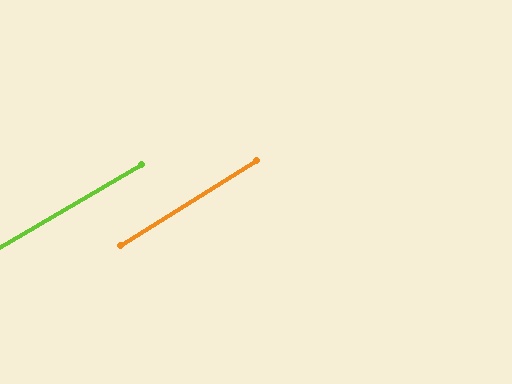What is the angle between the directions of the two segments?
Approximately 2 degrees.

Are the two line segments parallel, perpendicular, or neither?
Parallel — their directions differ by only 1.7°.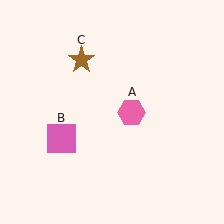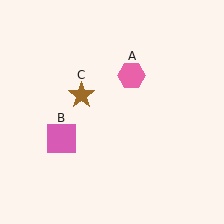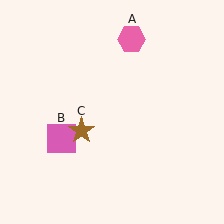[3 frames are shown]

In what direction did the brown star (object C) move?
The brown star (object C) moved down.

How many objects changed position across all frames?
2 objects changed position: pink hexagon (object A), brown star (object C).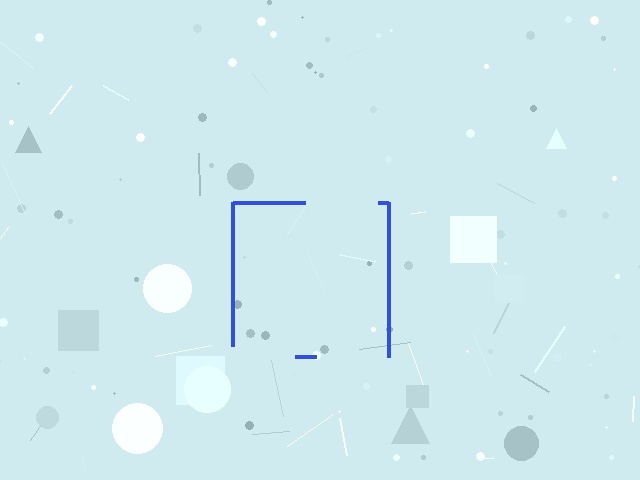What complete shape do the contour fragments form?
The contour fragments form a square.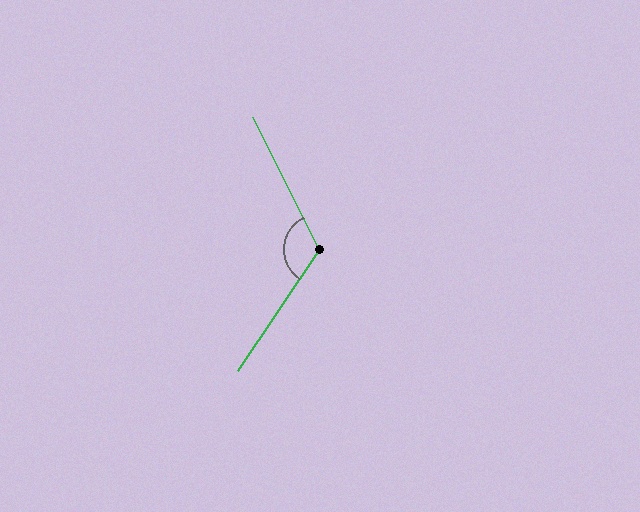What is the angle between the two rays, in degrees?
Approximately 119 degrees.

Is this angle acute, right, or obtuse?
It is obtuse.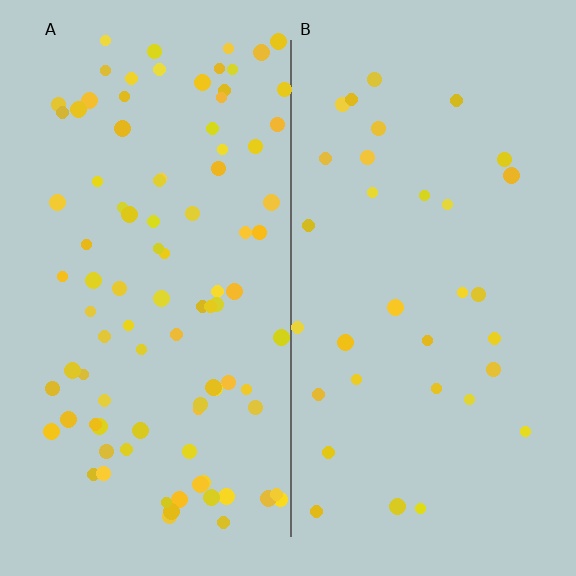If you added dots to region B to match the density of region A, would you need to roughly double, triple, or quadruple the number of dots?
Approximately triple.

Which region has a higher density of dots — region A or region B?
A (the left).